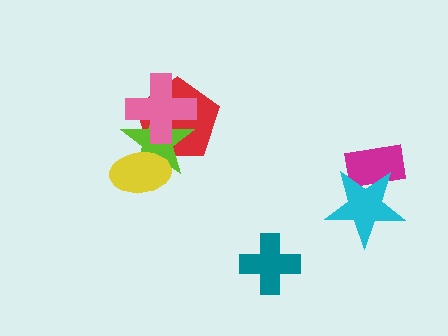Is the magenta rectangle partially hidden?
Yes, it is partially covered by another shape.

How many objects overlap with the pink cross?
2 objects overlap with the pink cross.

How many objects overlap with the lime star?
3 objects overlap with the lime star.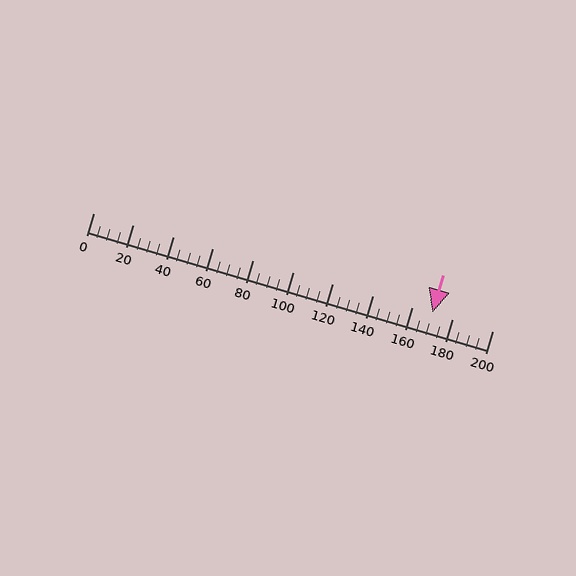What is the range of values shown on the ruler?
The ruler shows values from 0 to 200.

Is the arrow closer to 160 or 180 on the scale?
The arrow is closer to 180.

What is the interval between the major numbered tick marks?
The major tick marks are spaced 20 units apart.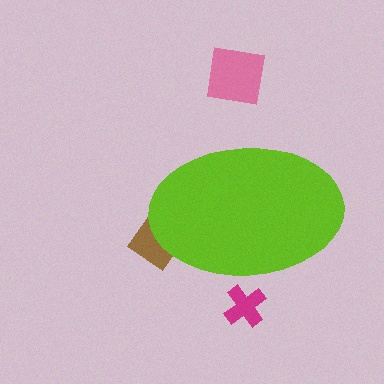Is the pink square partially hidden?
No, the pink square is fully visible.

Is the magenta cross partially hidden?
Yes, the magenta cross is partially hidden behind the lime ellipse.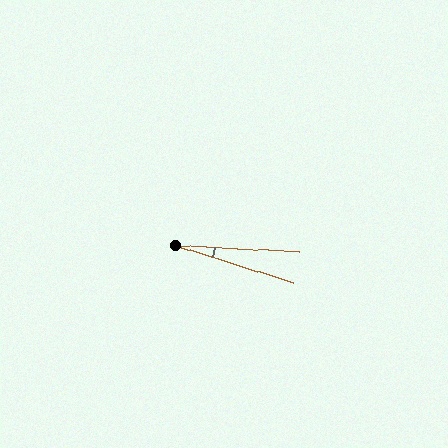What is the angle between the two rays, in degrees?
Approximately 15 degrees.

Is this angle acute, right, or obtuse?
It is acute.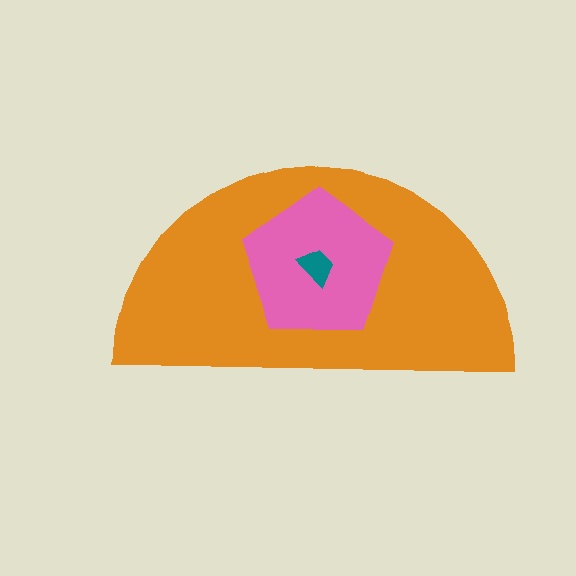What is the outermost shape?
The orange semicircle.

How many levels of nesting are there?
3.